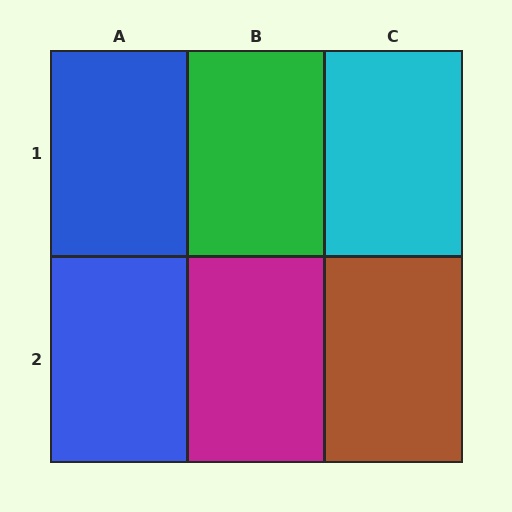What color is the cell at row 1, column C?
Cyan.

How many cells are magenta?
1 cell is magenta.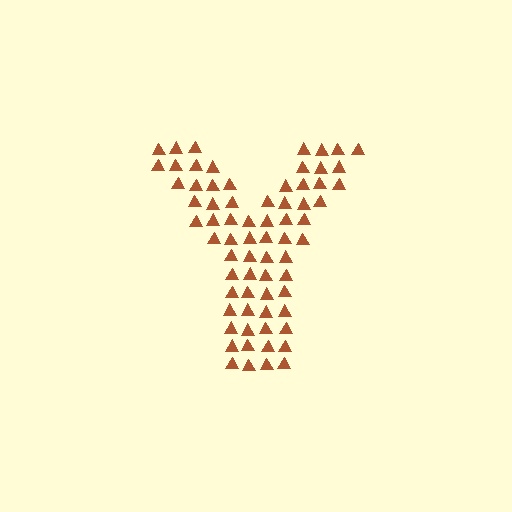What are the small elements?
The small elements are triangles.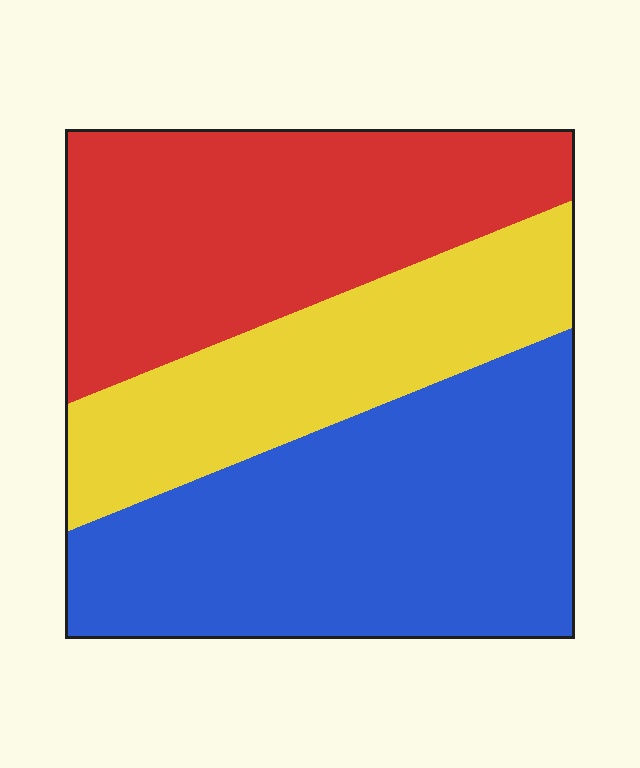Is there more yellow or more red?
Red.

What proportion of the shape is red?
Red takes up about one third (1/3) of the shape.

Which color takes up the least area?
Yellow, at roughly 25%.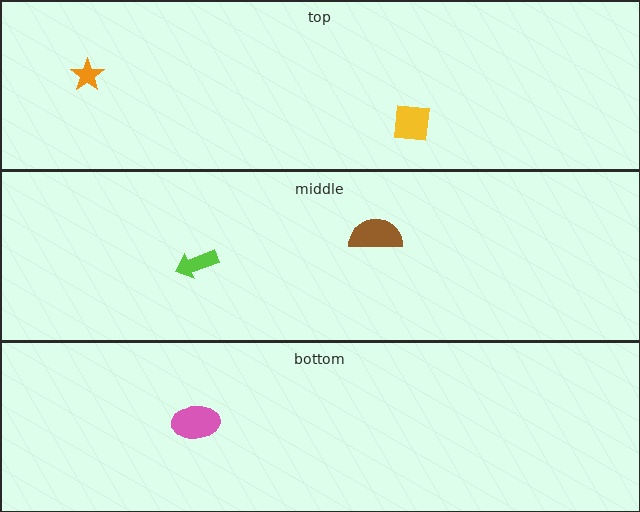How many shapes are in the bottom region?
1.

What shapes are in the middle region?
The lime arrow, the brown semicircle.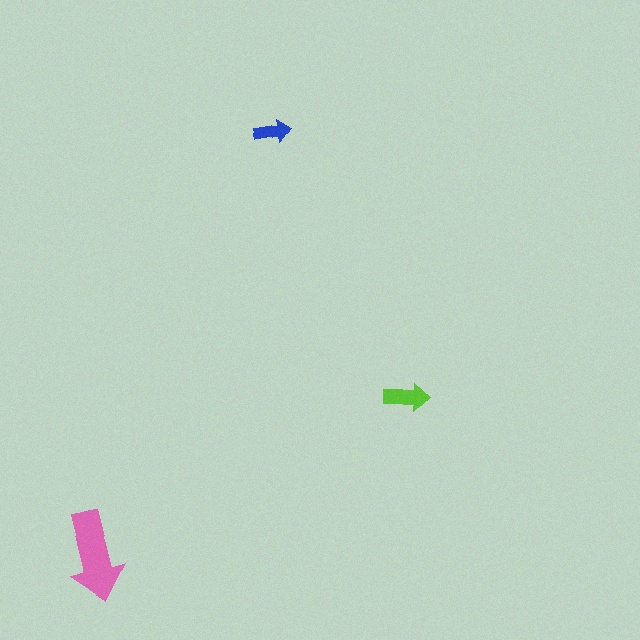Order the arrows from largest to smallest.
the pink one, the lime one, the blue one.